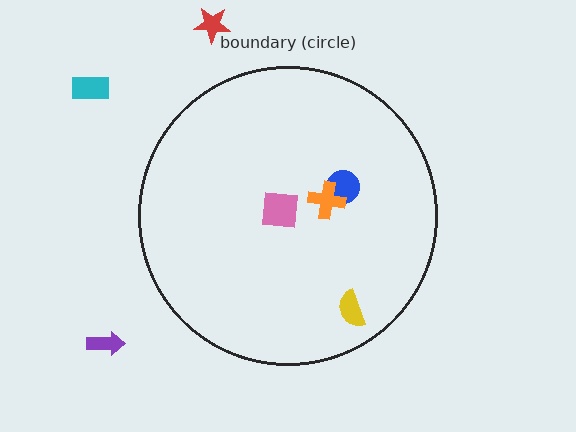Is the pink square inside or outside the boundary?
Inside.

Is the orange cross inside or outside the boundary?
Inside.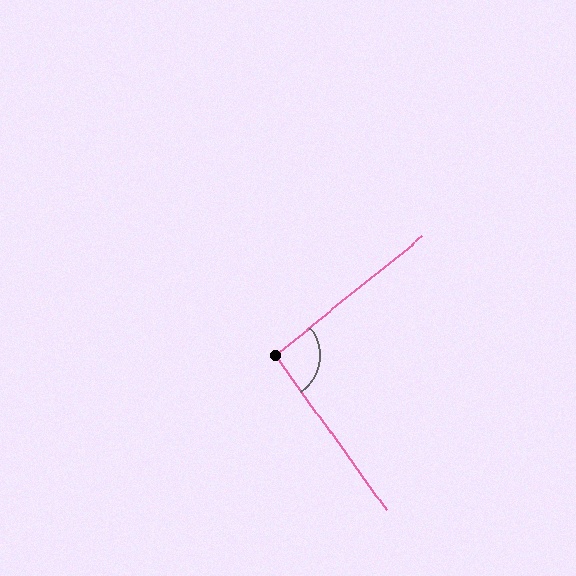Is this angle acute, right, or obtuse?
It is approximately a right angle.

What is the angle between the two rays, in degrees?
Approximately 93 degrees.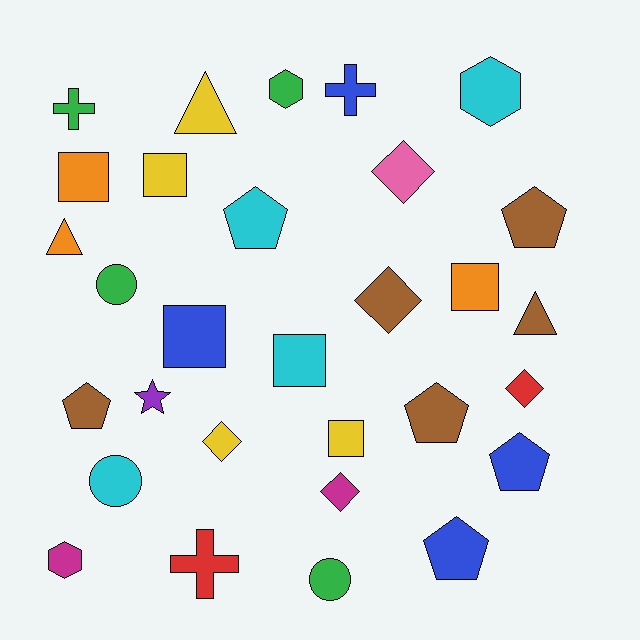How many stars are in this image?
There is 1 star.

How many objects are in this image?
There are 30 objects.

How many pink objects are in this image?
There is 1 pink object.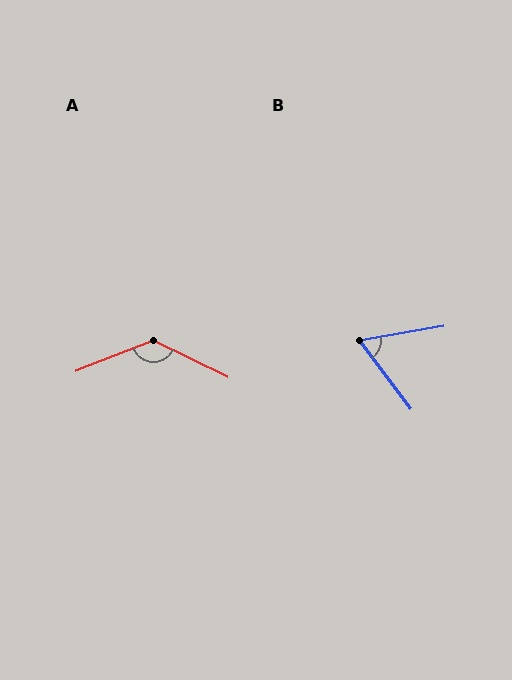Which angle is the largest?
A, at approximately 132 degrees.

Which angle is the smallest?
B, at approximately 62 degrees.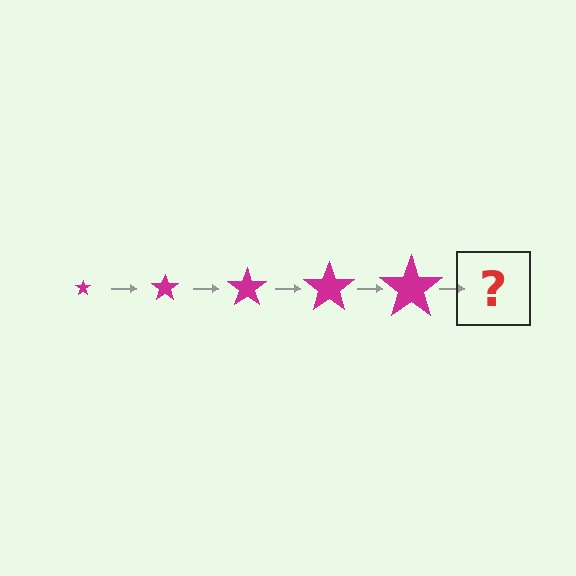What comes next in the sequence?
The next element should be a magenta star, larger than the previous one.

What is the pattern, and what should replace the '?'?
The pattern is that the star gets progressively larger each step. The '?' should be a magenta star, larger than the previous one.